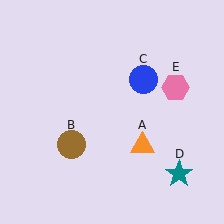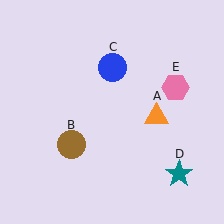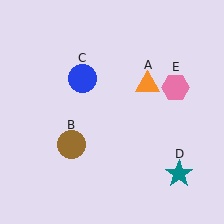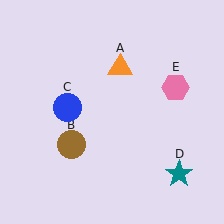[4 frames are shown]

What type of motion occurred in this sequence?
The orange triangle (object A), blue circle (object C) rotated counterclockwise around the center of the scene.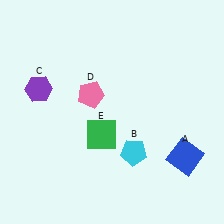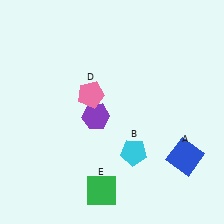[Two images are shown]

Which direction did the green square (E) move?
The green square (E) moved down.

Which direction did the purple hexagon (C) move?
The purple hexagon (C) moved right.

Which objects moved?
The objects that moved are: the purple hexagon (C), the green square (E).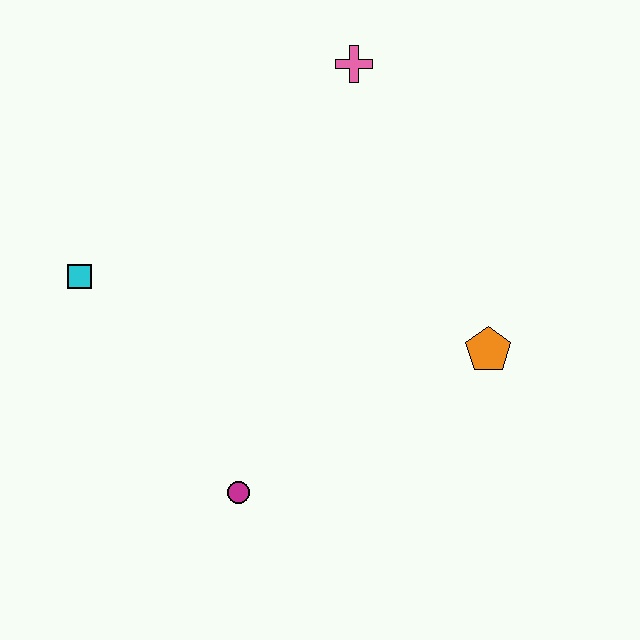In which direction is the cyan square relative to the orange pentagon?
The cyan square is to the left of the orange pentagon.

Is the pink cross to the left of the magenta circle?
No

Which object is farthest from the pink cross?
The magenta circle is farthest from the pink cross.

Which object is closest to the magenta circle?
The cyan square is closest to the magenta circle.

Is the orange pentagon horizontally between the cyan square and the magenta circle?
No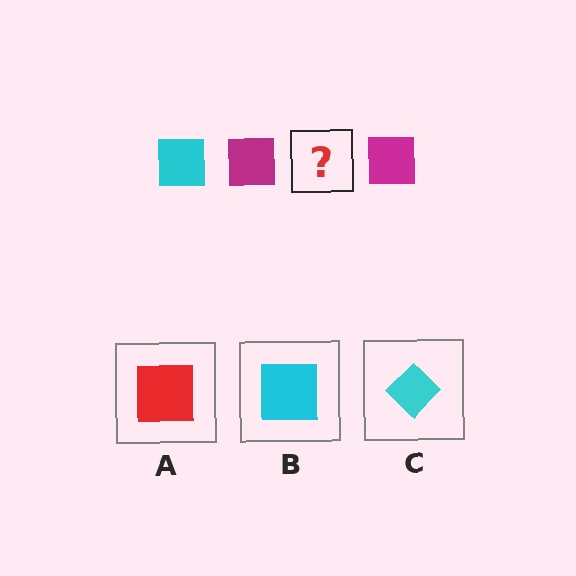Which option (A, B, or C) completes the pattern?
B.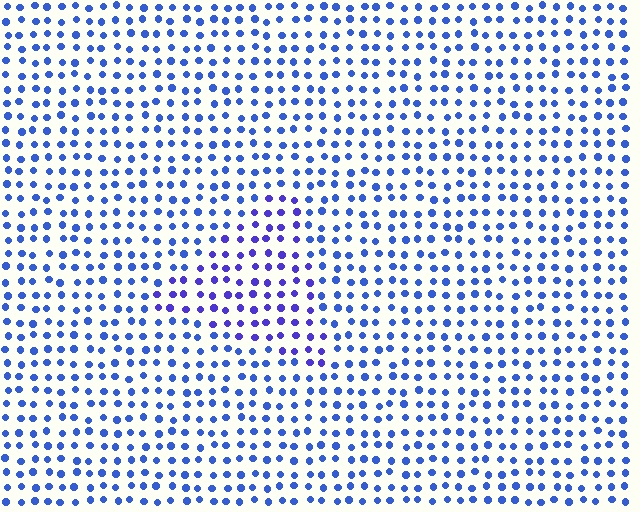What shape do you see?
I see a triangle.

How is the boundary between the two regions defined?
The boundary is defined purely by a slight shift in hue (about 25 degrees). Spacing, size, and orientation are identical on both sides.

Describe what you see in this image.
The image is filled with small blue elements in a uniform arrangement. A triangle-shaped region is visible where the elements are tinted to a slightly different hue, forming a subtle color boundary.